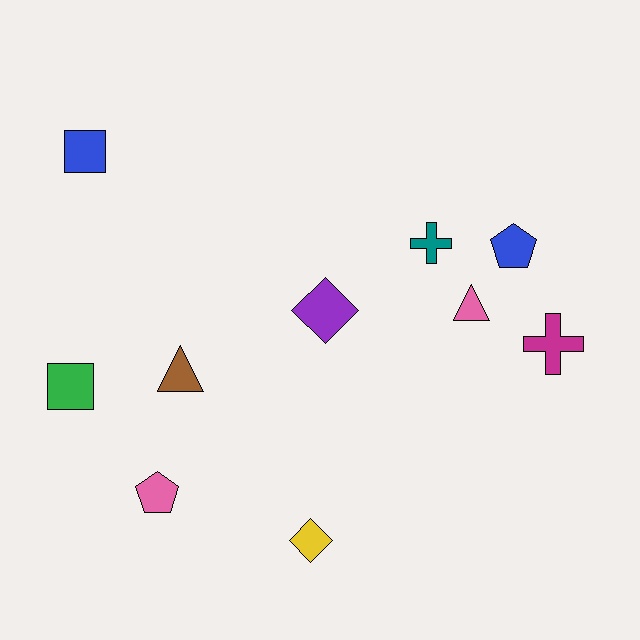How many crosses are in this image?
There are 2 crosses.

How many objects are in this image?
There are 10 objects.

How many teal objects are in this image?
There is 1 teal object.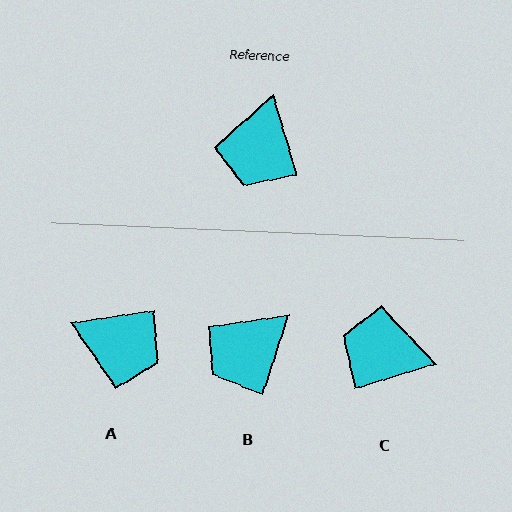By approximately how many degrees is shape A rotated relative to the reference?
Approximately 83 degrees counter-clockwise.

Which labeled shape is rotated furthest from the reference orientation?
C, about 89 degrees away.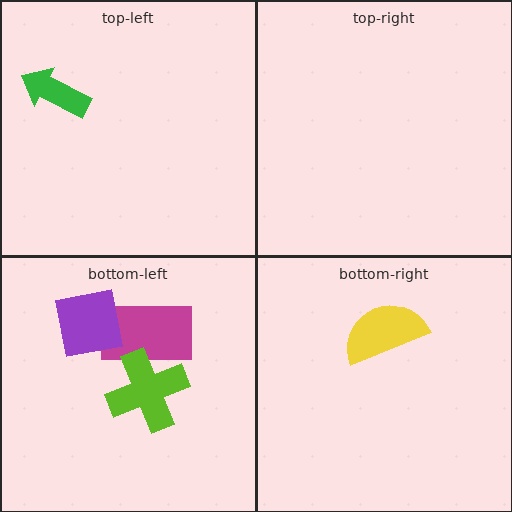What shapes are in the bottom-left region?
The magenta rectangle, the purple square, the lime cross.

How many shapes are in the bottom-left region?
3.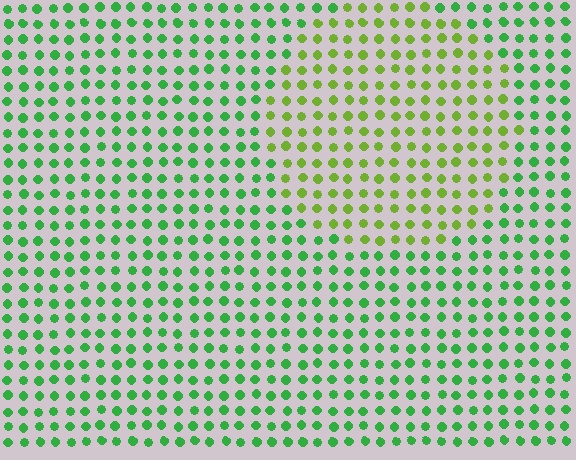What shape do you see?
I see a circle.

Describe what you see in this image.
The image is filled with small green elements in a uniform arrangement. A circle-shaped region is visible where the elements are tinted to a slightly different hue, forming a subtle color boundary.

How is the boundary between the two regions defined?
The boundary is defined purely by a slight shift in hue (about 38 degrees). Spacing, size, and orientation are identical on both sides.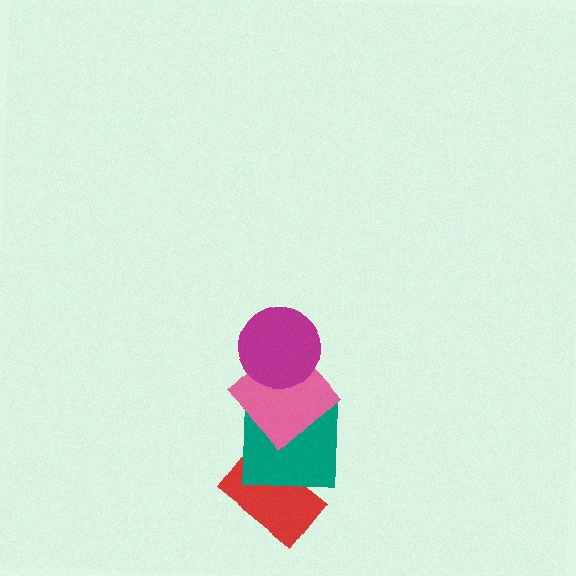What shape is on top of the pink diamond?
The magenta circle is on top of the pink diamond.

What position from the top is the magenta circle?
The magenta circle is 1st from the top.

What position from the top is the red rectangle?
The red rectangle is 4th from the top.